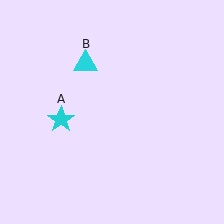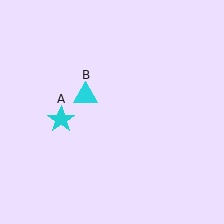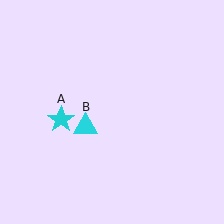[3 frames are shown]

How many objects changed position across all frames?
1 object changed position: cyan triangle (object B).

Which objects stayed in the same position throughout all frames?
Cyan star (object A) remained stationary.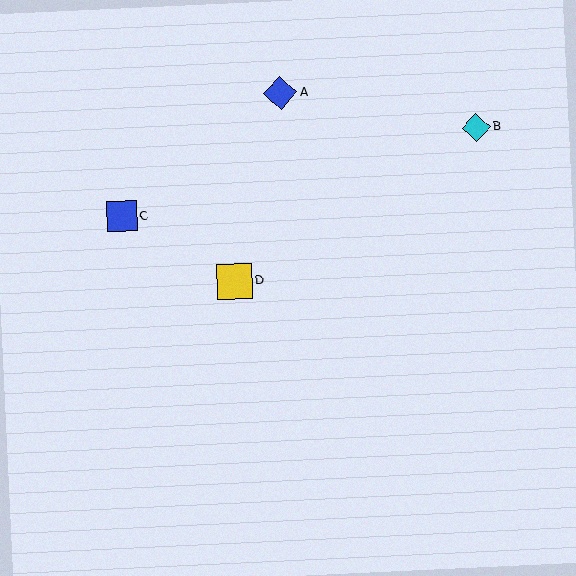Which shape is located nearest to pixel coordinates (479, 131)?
The cyan diamond (labeled B) at (476, 127) is nearest to that location.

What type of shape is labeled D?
Shape D is a yellow square.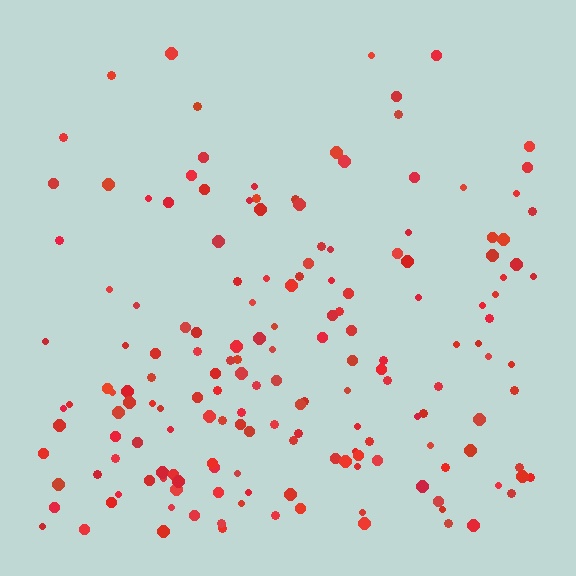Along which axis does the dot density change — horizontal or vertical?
Vertical.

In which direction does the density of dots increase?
From top to bottom, with the bottom side densest.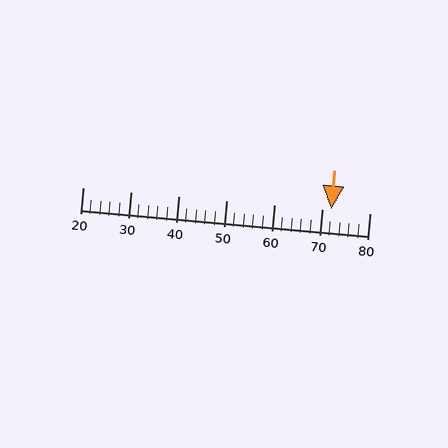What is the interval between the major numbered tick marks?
The major tick marks are spaced 10 units apart.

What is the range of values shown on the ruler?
The ruler shows values from 20 to 80.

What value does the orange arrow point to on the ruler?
The orange arrow points to approximately 72.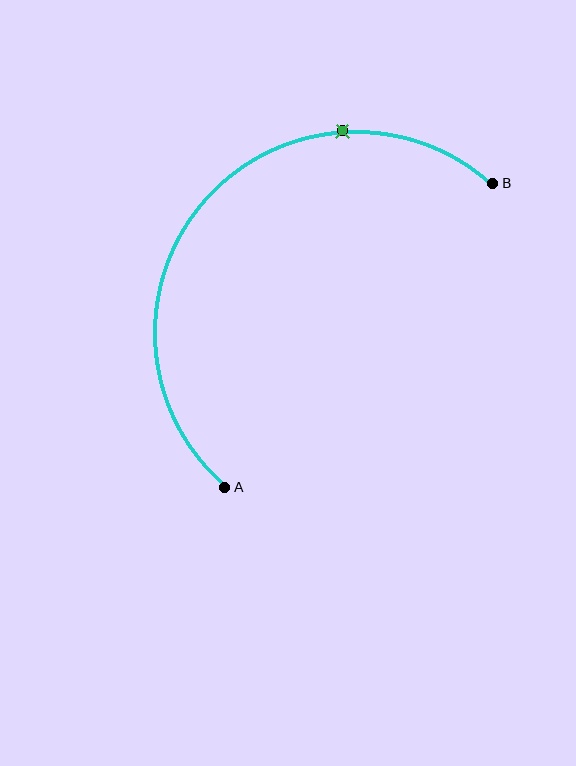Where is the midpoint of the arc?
The arc midpoint is the point on the curve farthest from the straight line joining A and B. It sits above and to the left of that line.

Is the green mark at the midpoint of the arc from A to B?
No. The green mark lies on the arc but is closer to endpoint B. The arc midpoint would be at the point on the curve equidistant along the arc from both A and B.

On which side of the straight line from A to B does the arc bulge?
The arc bulges above and to the left of the straight line connecting A and B.